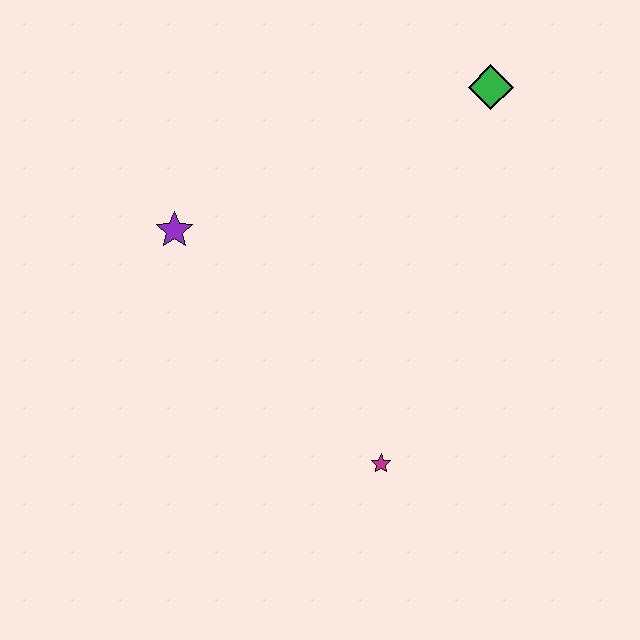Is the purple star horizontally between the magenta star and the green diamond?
No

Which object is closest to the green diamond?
The purple star is closest to the green diamond.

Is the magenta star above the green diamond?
No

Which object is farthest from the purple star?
The green diamond is farthest from the purple star.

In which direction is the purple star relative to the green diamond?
The purple star is to the left of the green diamond.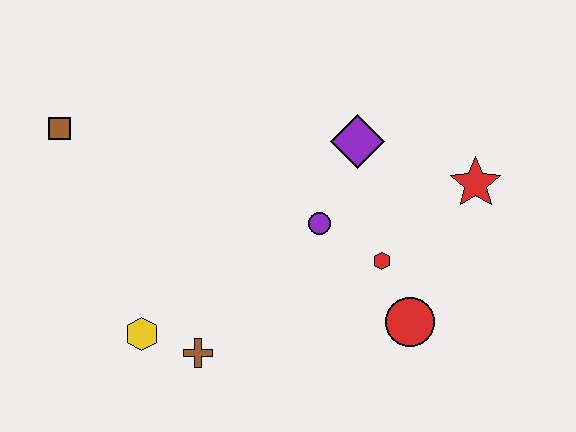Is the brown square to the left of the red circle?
Yes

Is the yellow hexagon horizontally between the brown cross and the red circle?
No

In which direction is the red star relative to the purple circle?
The red star is to the right of the purple circle.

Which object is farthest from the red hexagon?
The brown square is farthest from the red hexagon.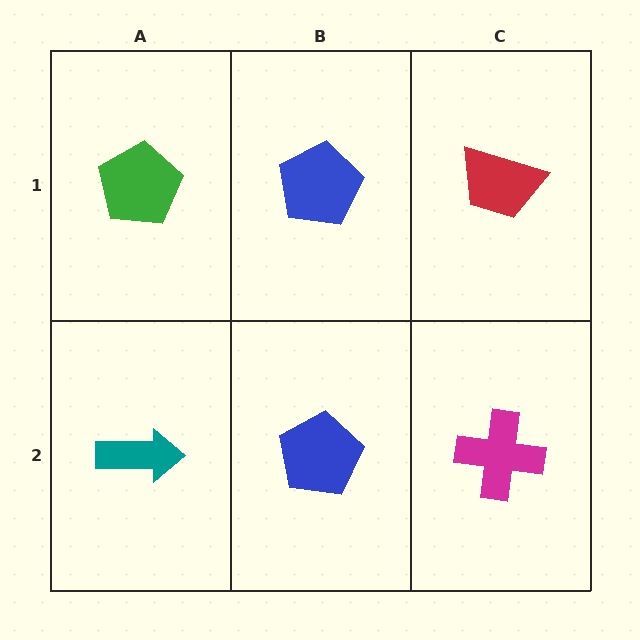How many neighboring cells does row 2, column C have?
2.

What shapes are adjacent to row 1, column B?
A blue pentagon (row 2, column B), a green pentagon (row 1, column A), a red trapezoid (row 1, column C).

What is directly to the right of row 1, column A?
A blue pentagon.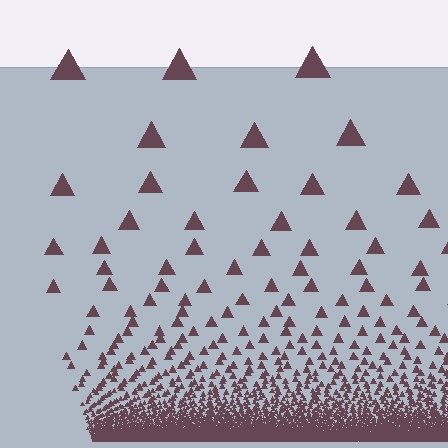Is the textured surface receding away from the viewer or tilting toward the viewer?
The surface appears to tilt toward the viewer. Texture elements get larger and sparser toward the top.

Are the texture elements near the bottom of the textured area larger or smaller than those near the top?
Smaller. The gradient is inverted — elements near the bottom are smaller and denser.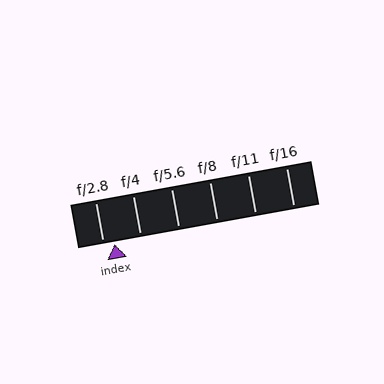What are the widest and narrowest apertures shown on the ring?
The widest aperture shown is f/2.8 and the narrowest is f/16.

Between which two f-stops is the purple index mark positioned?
The index mark is between f/2.8 and f/4.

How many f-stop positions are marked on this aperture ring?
There are 6 f-stop positions marked.